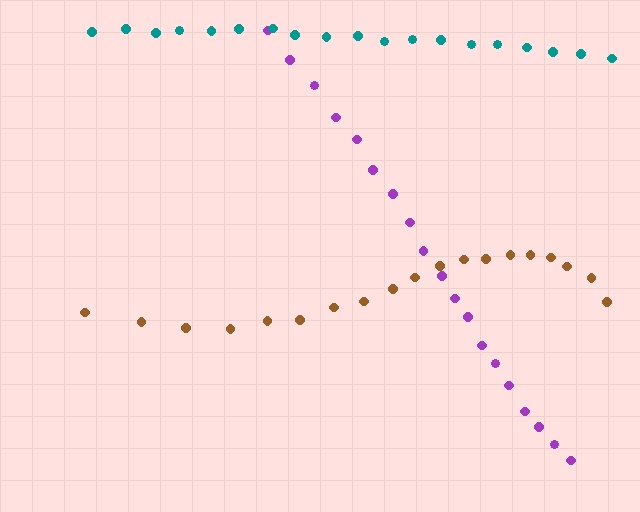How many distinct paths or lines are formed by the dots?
There are 3 distinct paths.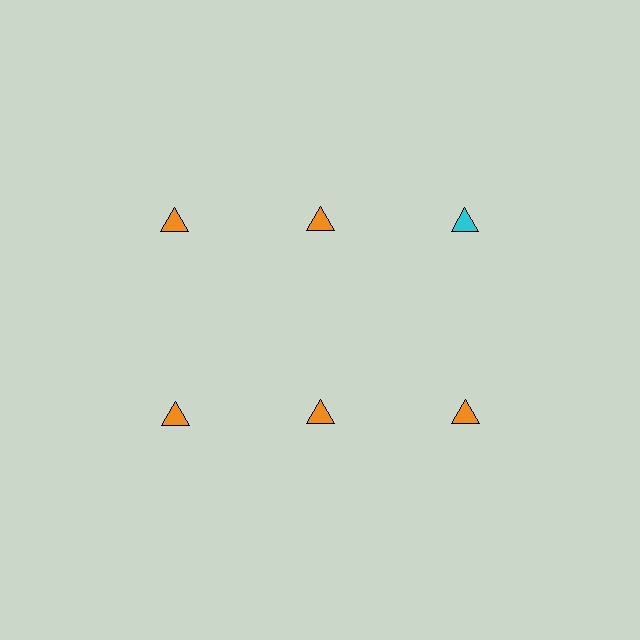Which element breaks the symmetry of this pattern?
The cyan triangle in the top row, center column breaks the symmetry. All other shapes are orange triangles.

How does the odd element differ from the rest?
It has a different color: cyan instead of orange.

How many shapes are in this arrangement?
There are 6 shapes arranged in a grid pattern.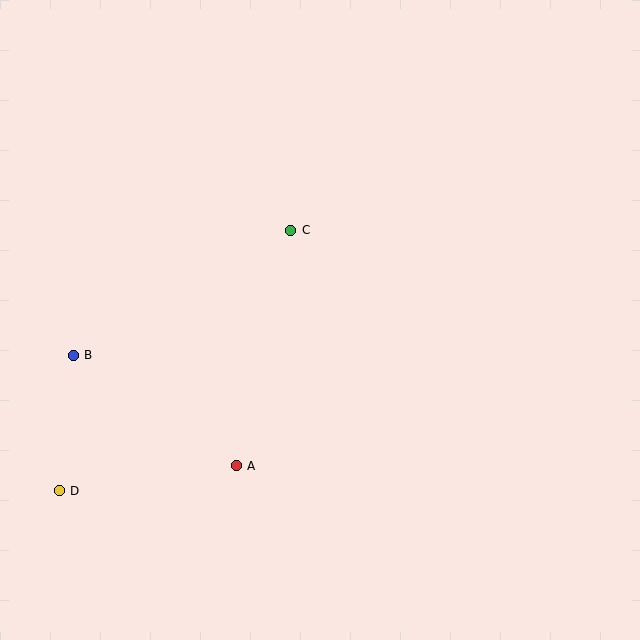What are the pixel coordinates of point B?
Point B is at (73, 355).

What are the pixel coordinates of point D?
Point D is at (59, 491).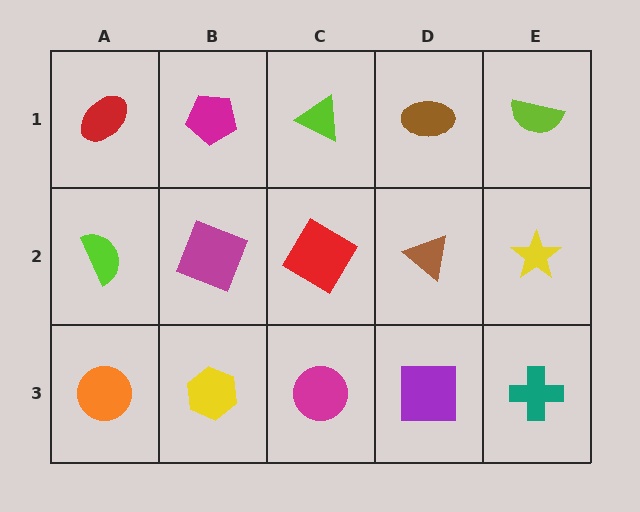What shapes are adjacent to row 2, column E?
A lime semicircle (row 1, column E), a teal cross (row 3, column E), a brown triangle (row 2, column D).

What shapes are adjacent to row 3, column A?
A lime semicircle (row 2, column A), a yellow hexagon (row 3, column B).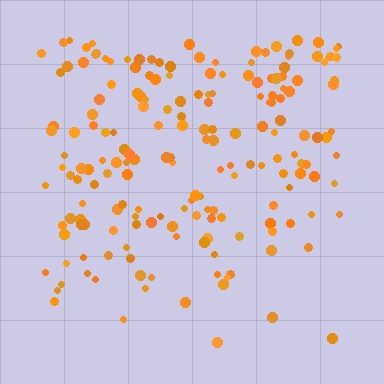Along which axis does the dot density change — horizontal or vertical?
Vertical.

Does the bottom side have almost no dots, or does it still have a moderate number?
Still a moderate number, just noticeably fewer than the top.